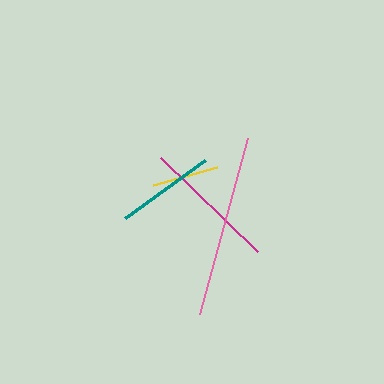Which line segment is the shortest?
The yellow line is the shortest at approximately 66 pixels.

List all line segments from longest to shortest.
From longest to shortest: pink, magenta, teal, yellow.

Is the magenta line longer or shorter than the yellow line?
The magenta line is longer than the yellow line.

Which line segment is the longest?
The pink line is the longest at approximately 182 pixels.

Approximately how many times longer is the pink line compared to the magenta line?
The pink line is approximately 1.4 times the length of the magenta line.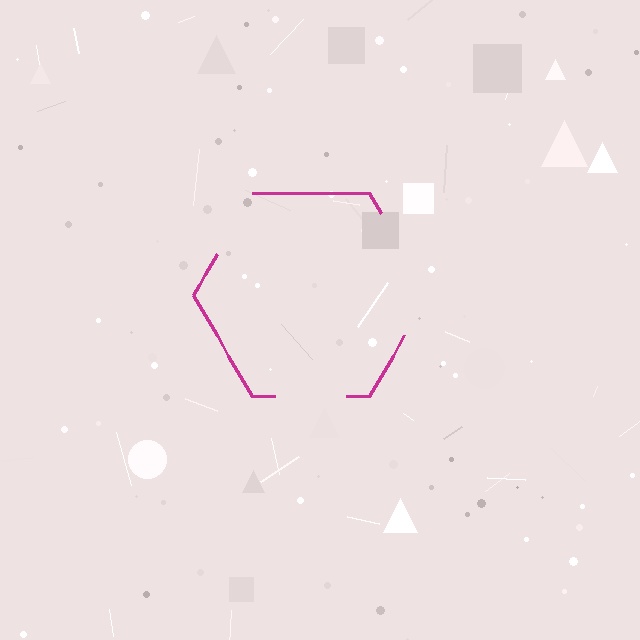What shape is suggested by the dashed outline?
The dashed outline suggests a hexagon.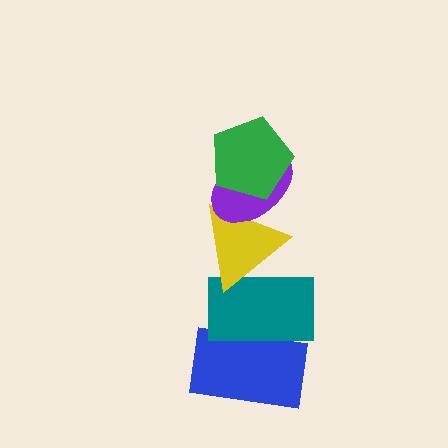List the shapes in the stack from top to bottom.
From top to bottom: the green pentagon, the purple ellipse, the yellow triangle, the teal rectangle, the blue rectangle.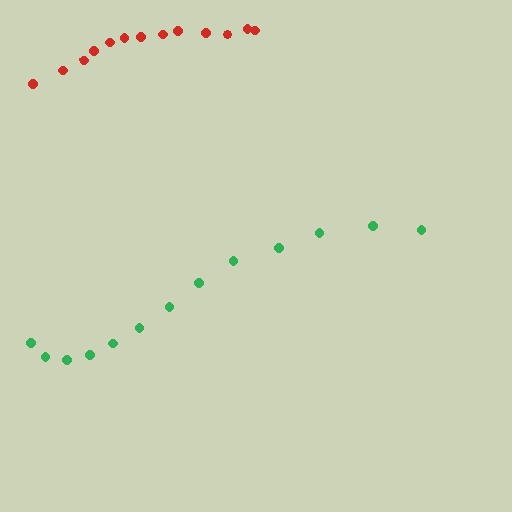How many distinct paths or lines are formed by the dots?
There are 2 distinct paths.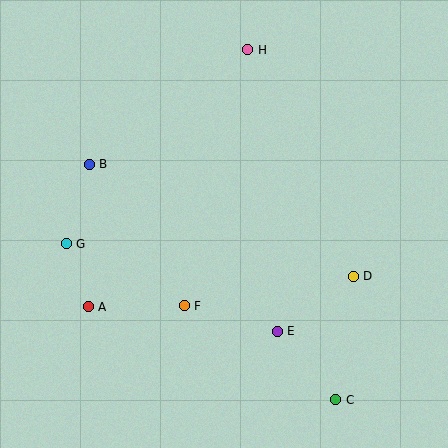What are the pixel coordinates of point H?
Point H is at (248, 50).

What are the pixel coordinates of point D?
Point D is at (353, 277).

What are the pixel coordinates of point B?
Point B is at (89, 164).